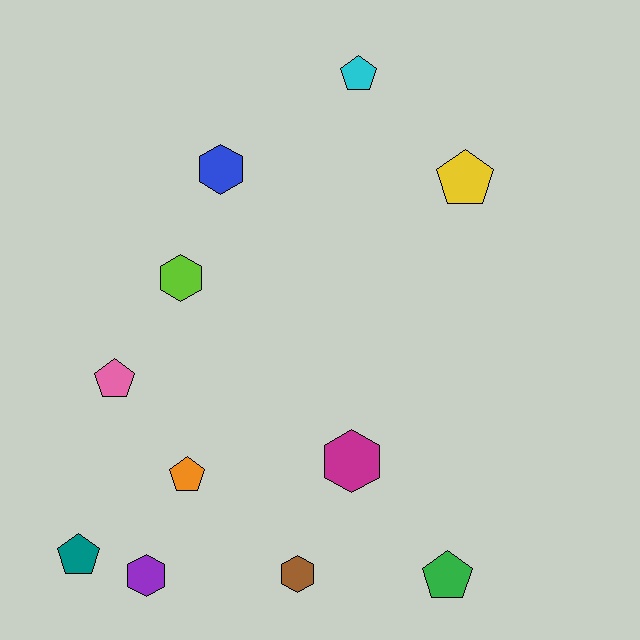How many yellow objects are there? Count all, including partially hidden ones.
There is 1 yellow object.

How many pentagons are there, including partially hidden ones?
There are 6 pentagons.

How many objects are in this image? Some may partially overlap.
There are 11 objects.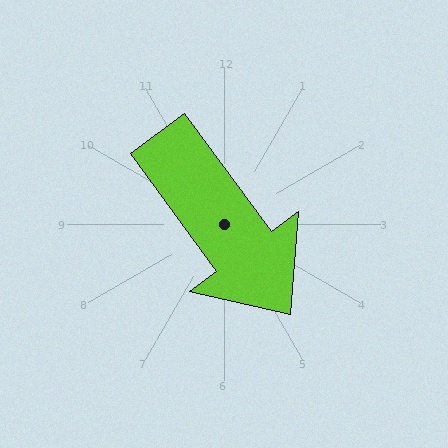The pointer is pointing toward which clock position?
Roughly 5 o'clock.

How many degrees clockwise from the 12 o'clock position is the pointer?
Approximately 144 degrees.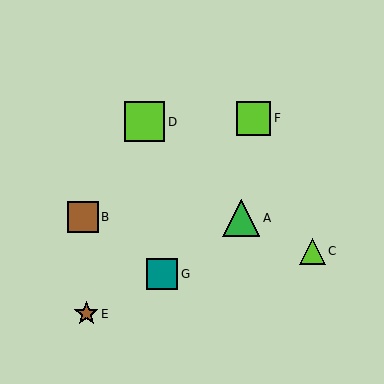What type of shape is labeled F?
Shape F is a lime square.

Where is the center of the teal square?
The center of the teal square is at (162, 274).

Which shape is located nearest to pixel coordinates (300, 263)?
The lime triangle (labeled C) at (312, 251) is nearest to that location.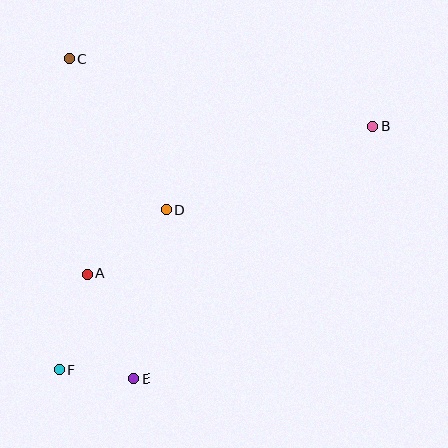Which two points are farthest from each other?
Points B and F are farthest from each other.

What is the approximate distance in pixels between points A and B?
The distance between A and B is approximately 321 pixels.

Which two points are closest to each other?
Points E and F are closest to each other.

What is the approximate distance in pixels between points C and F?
The distance between C and F is approximately 311 pixels.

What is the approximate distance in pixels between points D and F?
The distance between D and F is approximately 192 pixels.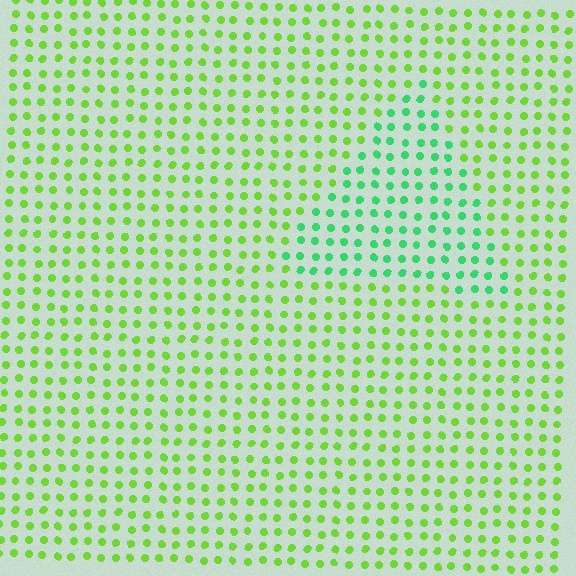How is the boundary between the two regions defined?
The boundary is defined purely by a slight shift in hue (about 43 degrees). Spacing, size, and orientation are identical on both sides.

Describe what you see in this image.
The image is filled with small lime elements in a uniform arrangement. A triangle-shaped region is visible where the elements are tinted to a slightly different hue, forming a subtle color boundary.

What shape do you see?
I see a triangle.